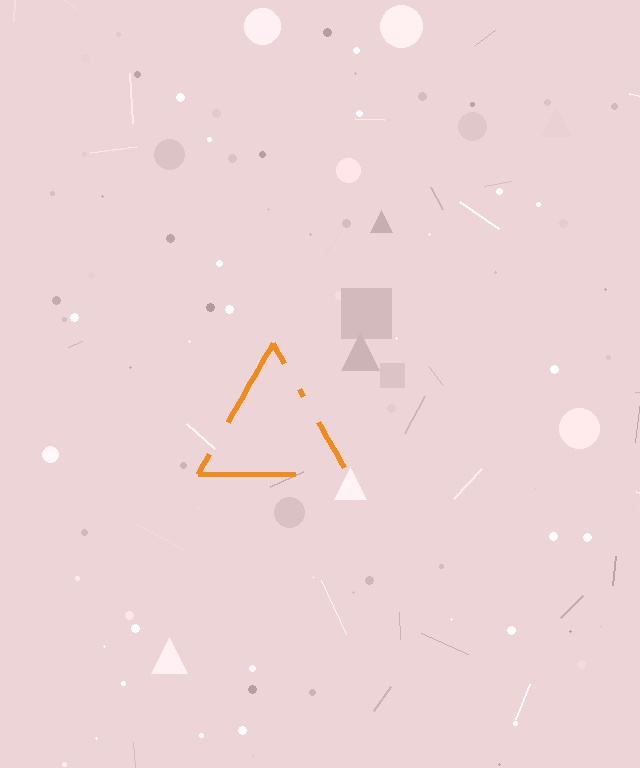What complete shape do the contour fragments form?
The contour fragments form a triangle.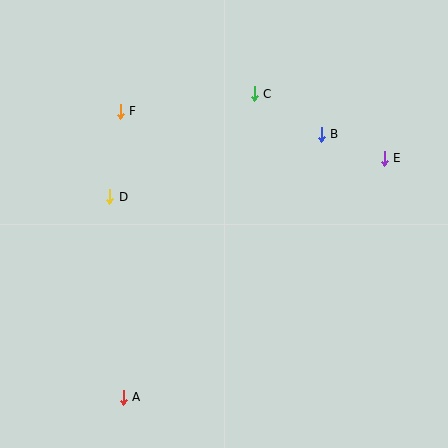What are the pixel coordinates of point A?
Point A is at (123, 397).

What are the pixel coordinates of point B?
Point B is at (321, 134).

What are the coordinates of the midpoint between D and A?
The midpoint between D and A is at (116, 297).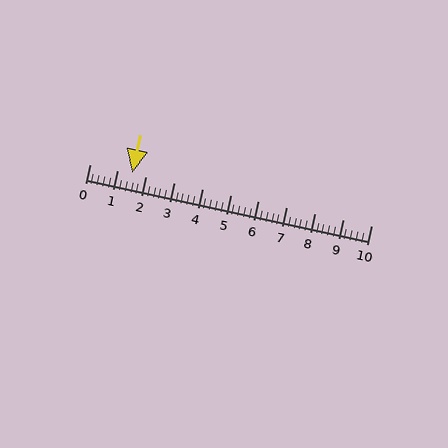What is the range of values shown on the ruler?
The ruler shows values from 0 to 10.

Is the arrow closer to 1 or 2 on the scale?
The arrow is closer to 2.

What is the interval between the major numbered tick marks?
The major tick marks are spaced 1 units apart.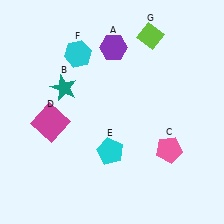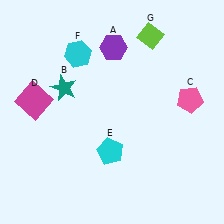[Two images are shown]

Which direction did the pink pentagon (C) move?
The pink pentagon (C) moved up.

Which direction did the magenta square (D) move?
The magenta square (D) moved up.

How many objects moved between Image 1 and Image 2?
2 objects moved between the two images.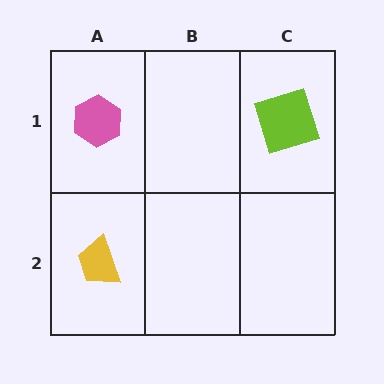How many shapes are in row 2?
1 shape.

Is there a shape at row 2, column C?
No, that cell is empty.